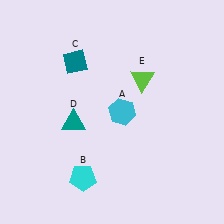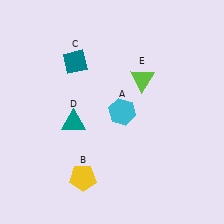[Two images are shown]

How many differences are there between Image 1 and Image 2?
There is 1 difference between the two images.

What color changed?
The pentagon (B) changed from cyan in Image 1 to yellow in Image 2.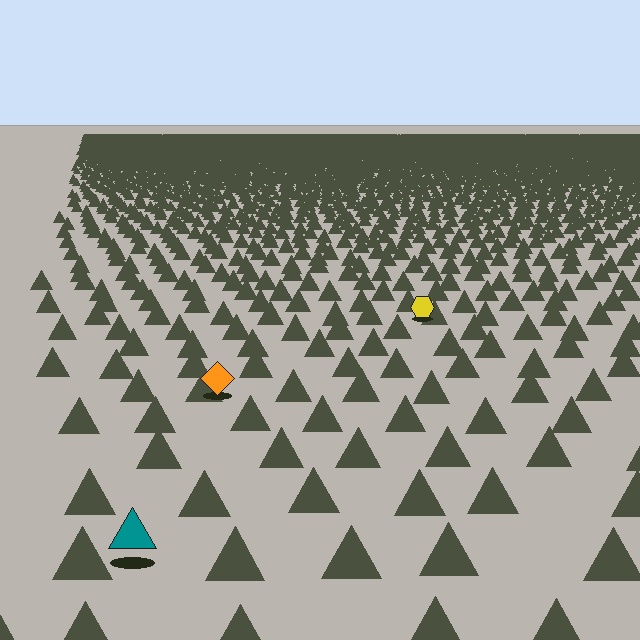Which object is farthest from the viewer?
The yellow hexagon is farthest from the viewer. It appears smaller and the ground texture around it is denser.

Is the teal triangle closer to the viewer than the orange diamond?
Yes. The teal triangle is closer — you can tell from the texture gradient: the ground texture is coarser near it.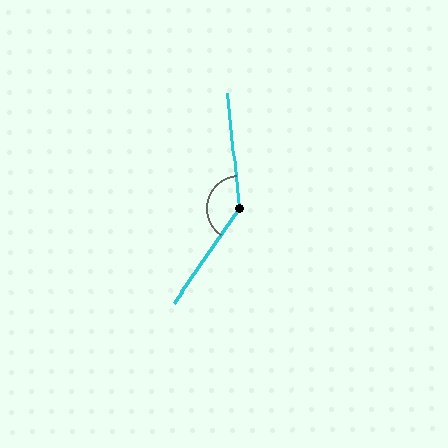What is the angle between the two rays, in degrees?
Approximately 140 degrees.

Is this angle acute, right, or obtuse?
It is obtuse.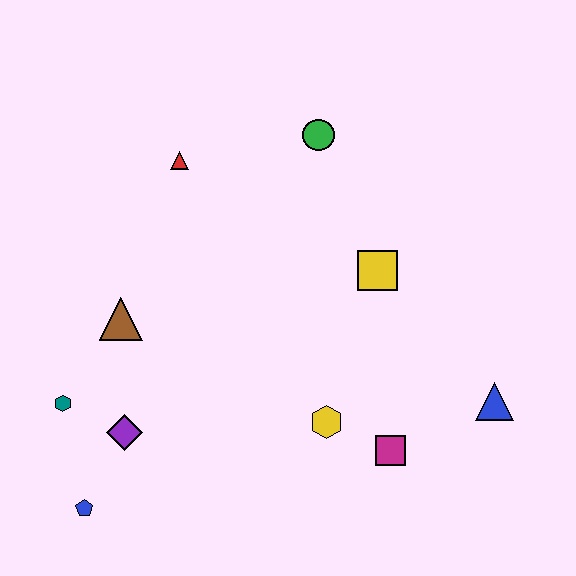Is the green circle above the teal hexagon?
Yes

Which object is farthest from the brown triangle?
The blue triangle is farthest from the brown triangle.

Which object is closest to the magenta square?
The yellow hexagon is closest to the magenta square.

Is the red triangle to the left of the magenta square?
Yes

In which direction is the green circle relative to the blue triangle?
The green circle is above the blue triangle.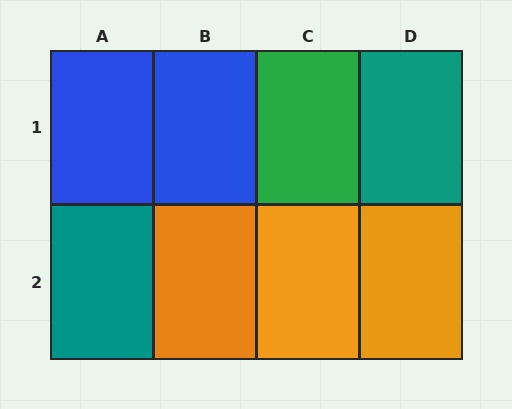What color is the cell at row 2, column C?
Orange.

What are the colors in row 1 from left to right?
Blue, blue, green, teal.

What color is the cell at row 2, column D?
Orange.